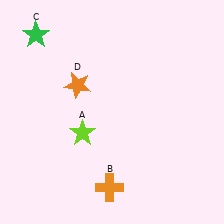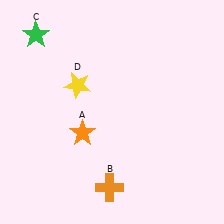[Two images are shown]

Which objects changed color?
A changed from lime to orange. D changed from orange to yellow.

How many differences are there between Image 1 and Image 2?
There are 2 differences between the two images.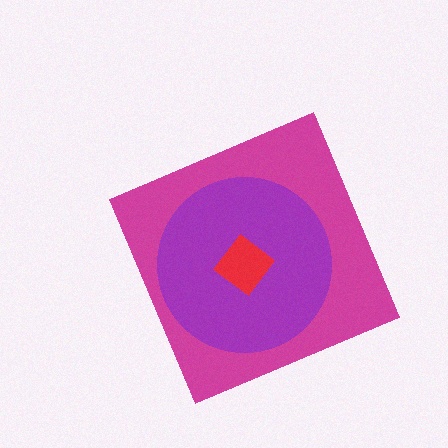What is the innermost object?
The red diamond.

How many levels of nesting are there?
3.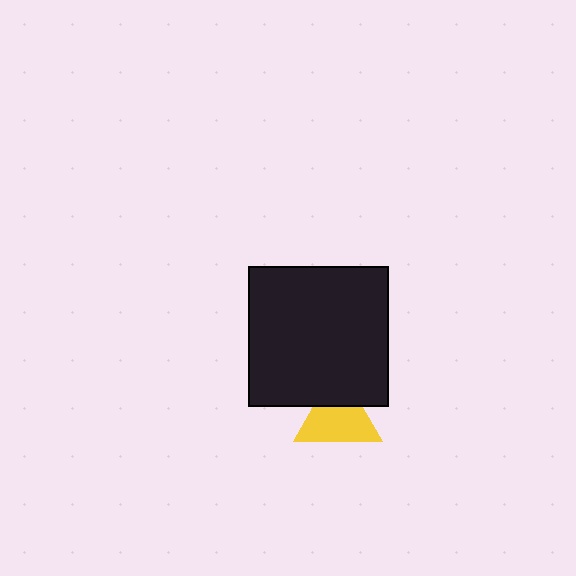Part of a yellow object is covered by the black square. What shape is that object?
It is a triangle.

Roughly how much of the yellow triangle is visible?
Most of it is visible (roughly 68%).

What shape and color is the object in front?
The object in front is a black square.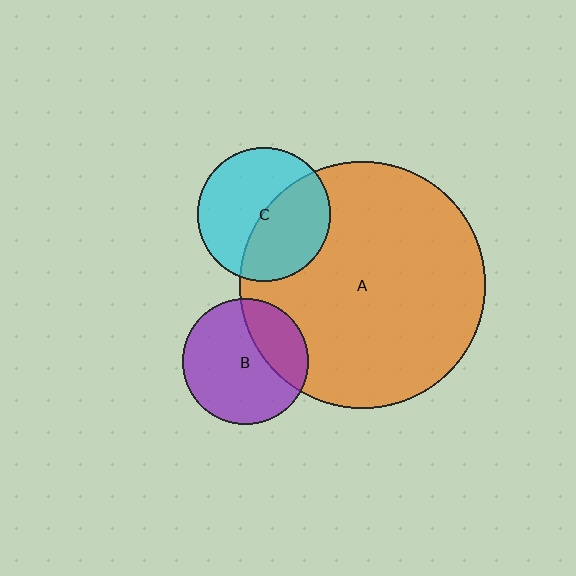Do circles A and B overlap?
Yes.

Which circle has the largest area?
Circle A (orange).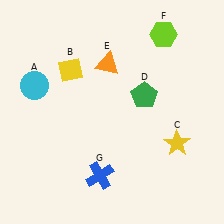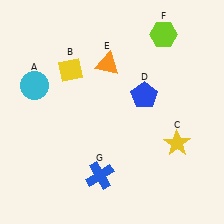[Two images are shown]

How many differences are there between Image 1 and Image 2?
There is 1 difference between the two images.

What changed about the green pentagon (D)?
In Image 1, D is green. In Image 2, it changed to blue.